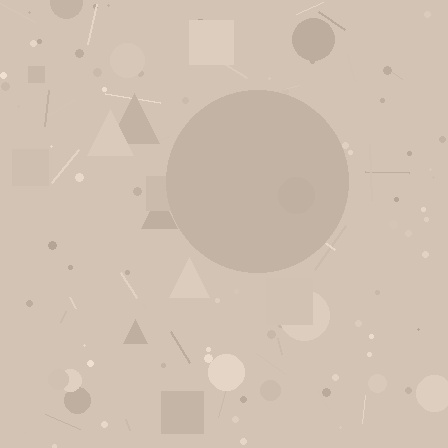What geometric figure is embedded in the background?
A circle is embedded in the background.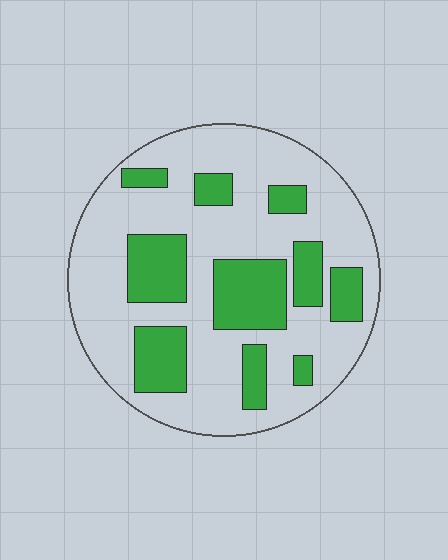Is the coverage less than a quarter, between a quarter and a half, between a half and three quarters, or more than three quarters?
Between a quarter and a half.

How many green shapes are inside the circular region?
10.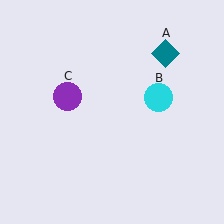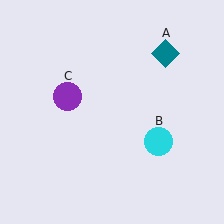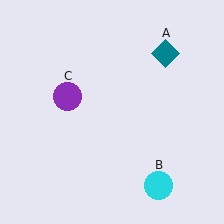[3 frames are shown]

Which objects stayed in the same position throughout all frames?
Teal diamond (object A) and purple circle (object C) remained stationary.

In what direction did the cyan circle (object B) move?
The cyan circle (object B) moved down.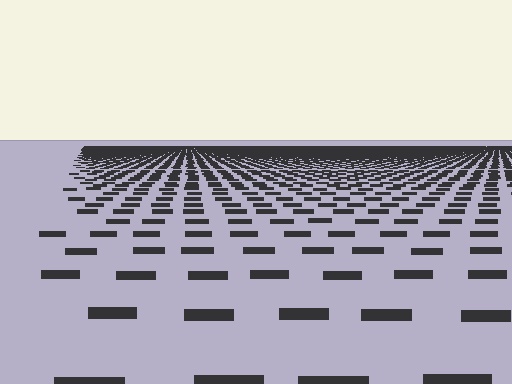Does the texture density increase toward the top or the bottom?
Density increases toward the top.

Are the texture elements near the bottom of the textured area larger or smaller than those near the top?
Larger. Near the bottom, elements are closer to the viewer and appear at a bigger on-screen size.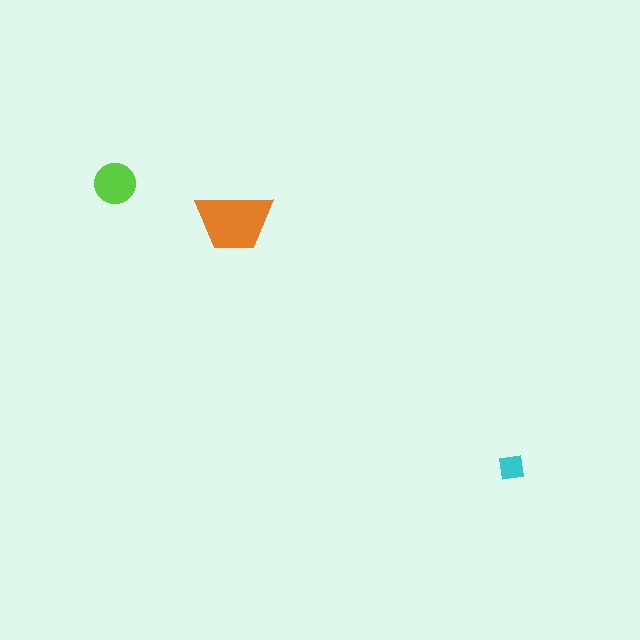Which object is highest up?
The lime circle is topmost.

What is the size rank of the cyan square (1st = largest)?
3rd.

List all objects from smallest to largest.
The cyan square, the lime circle, the orange trapezoid.